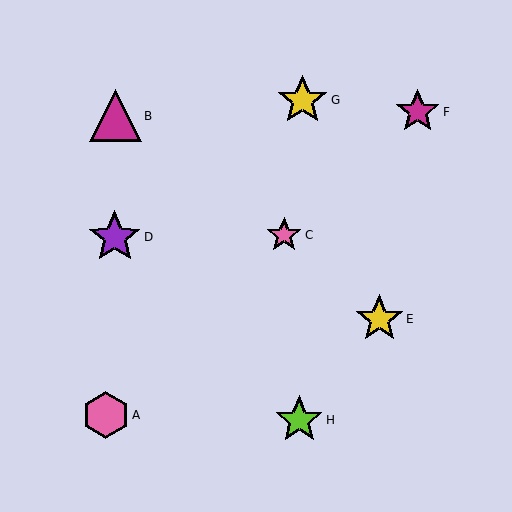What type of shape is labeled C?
Shape C is a pink star.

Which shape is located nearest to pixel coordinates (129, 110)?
The magenta triangle (labeled B) at (116, 116) is nearest to that location.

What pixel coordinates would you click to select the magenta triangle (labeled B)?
Click at (116, 116) to select the magenta triangle B.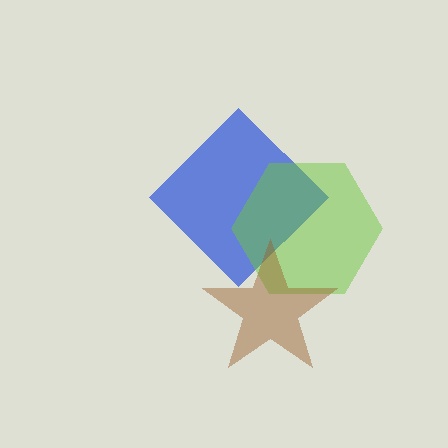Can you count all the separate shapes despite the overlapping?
Yes, there are 3 separate shapes.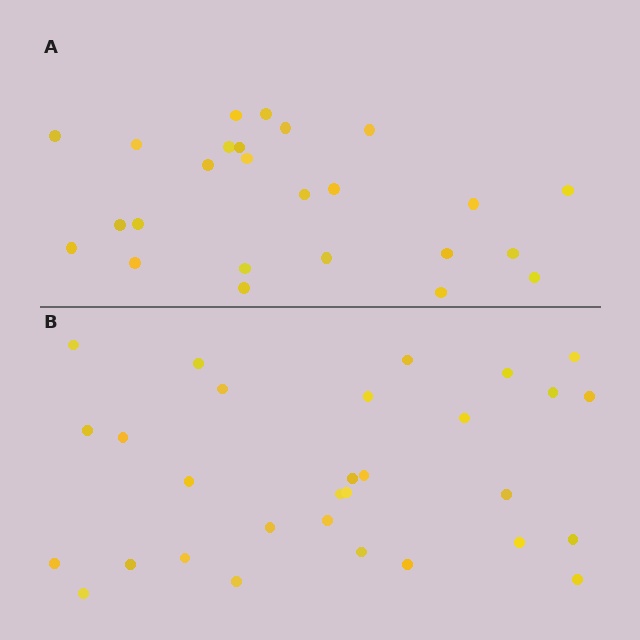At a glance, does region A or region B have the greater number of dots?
Region B (the bottom region) has more dots.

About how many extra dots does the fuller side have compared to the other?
Region B has about 5 more dots than region A.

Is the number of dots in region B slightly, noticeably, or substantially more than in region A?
Region B has only slightly more — the two regions are fairly close. The ratio is roughly 1.2 to 1.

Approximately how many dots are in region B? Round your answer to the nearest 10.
About 30 dots.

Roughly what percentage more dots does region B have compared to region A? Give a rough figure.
About 20% more.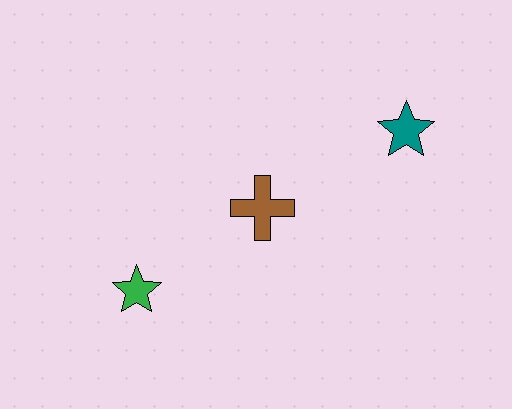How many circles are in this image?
There are no circles.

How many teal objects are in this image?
There is 1 teal object.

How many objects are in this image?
There are 3 objects.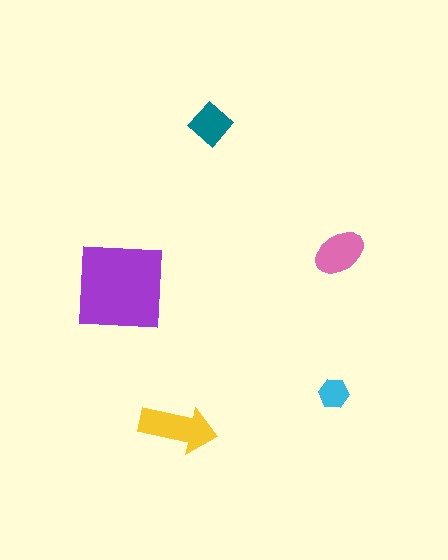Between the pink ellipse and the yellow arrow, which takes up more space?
The yellow arrow.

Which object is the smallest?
The cyan hexagon.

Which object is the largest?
The purple square.